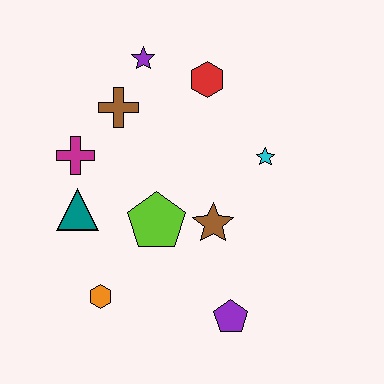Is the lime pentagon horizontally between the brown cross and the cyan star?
Yes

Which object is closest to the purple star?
The brown cross is closest to the purple star.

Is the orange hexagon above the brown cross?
No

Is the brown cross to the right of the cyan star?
No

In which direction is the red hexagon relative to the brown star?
The red hexagon is above the brown star.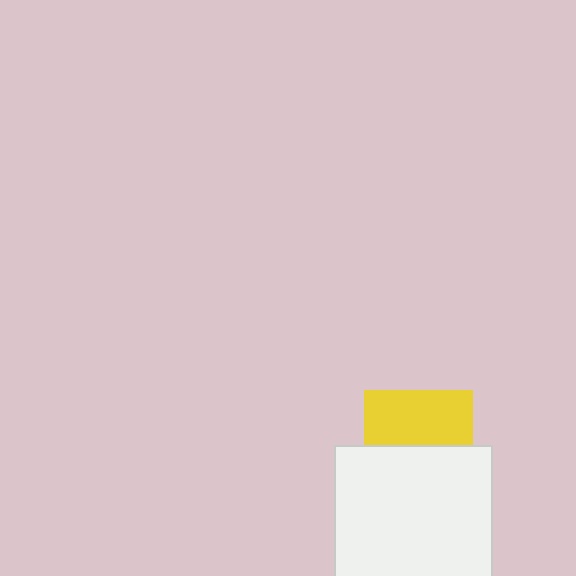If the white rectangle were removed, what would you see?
You would see the complete yellow square.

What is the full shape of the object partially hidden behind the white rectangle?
The partially hidden object is a yellow square.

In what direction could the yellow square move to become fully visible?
The yellow square could move up. That would shift it out from behind the white rectangle entirely.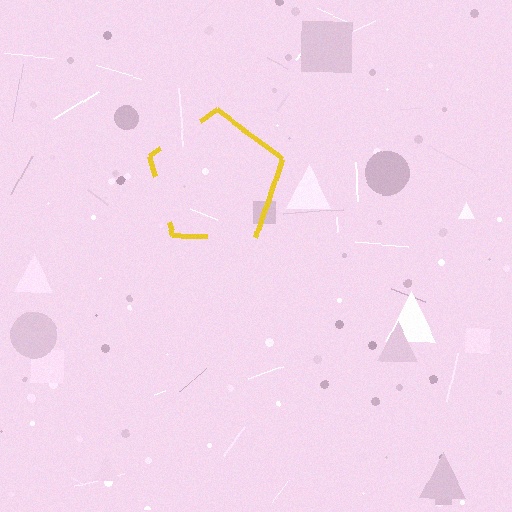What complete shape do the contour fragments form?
The contour fragments form a pentagon.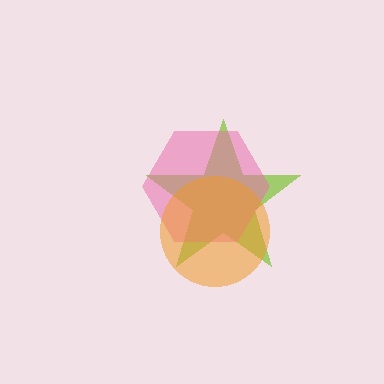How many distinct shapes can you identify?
There are 3 distinct shapes: a lime star, a pink hexagon, an orange circle.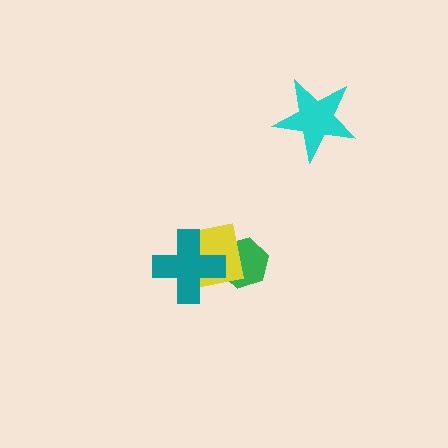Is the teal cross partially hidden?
No, no other shape covers it.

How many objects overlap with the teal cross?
2 objects overlap with the teal cross.